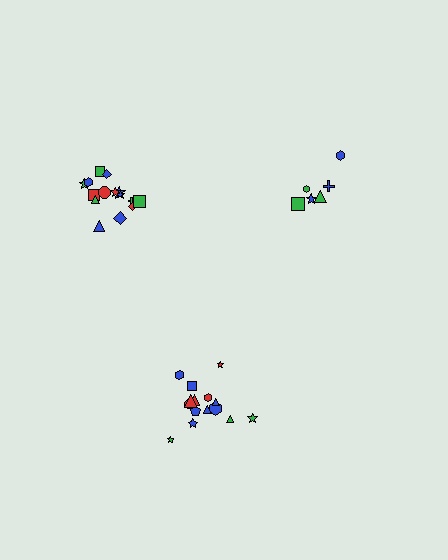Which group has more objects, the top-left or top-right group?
The top-left group.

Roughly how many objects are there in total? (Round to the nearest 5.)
Roughly 35 objects in total.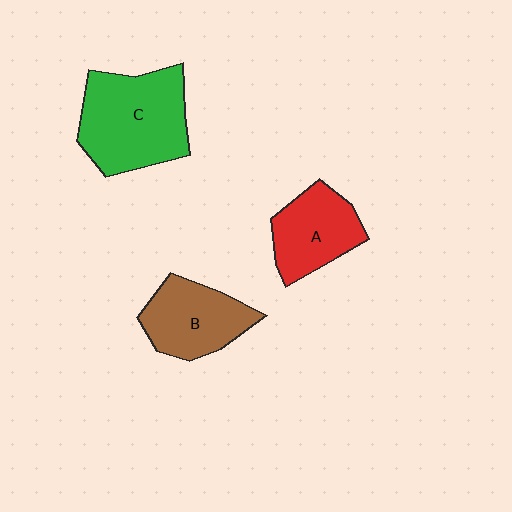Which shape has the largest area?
Shape C (green).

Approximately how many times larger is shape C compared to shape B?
Approximately 1.5 times.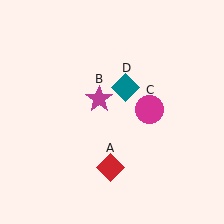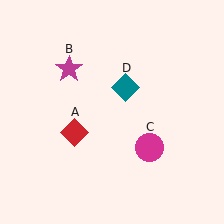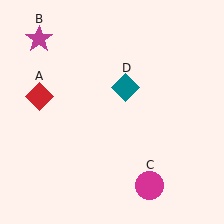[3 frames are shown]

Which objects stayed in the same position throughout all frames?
Teal diamond (object D) remained stationary.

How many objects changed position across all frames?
3 objects changed position: red diamond (object A), magenta star (object B), magenta circle (object C).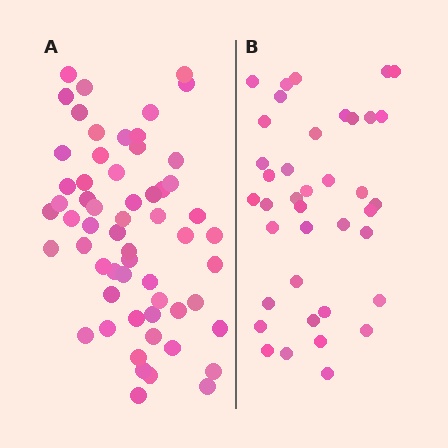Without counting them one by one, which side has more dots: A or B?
Region A (the left region) has more dots.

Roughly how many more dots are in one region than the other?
Region A has approximately 20 more dots than region B.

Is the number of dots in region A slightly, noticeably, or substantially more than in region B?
Region A has substantially more. The ratio is roughly 1.5 to 1.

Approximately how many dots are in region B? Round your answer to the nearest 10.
About 40 dots. (The exact count is 39, which rounds to 40.)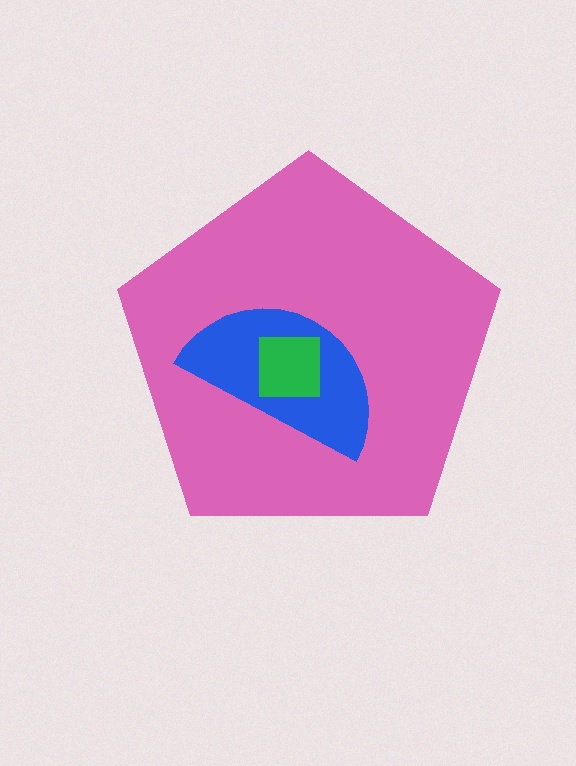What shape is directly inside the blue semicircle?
The green square.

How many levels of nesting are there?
3.